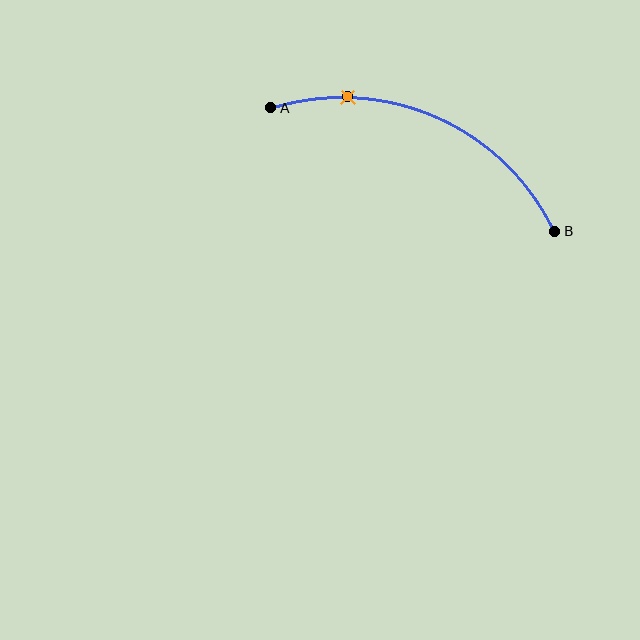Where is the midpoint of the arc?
The arc midpoint is the point on the curve farthest from the straight line joining A and B. It sits above that line.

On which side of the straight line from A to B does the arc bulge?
The arc bulges above the straight line connecting A and B.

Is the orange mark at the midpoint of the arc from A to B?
No. The orange mark lies on the arc but is closer to endpoint A. The arc midpoint would be at the point on the curve equidistant along the arc from both A and B.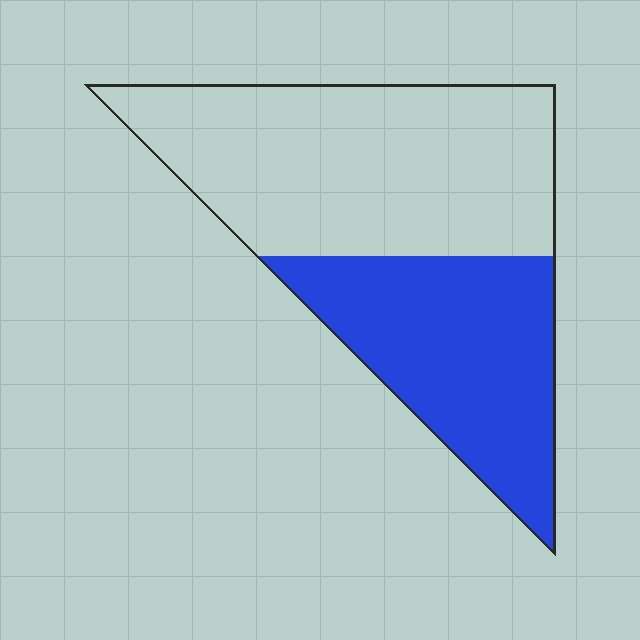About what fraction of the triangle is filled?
About two fifths (2/5).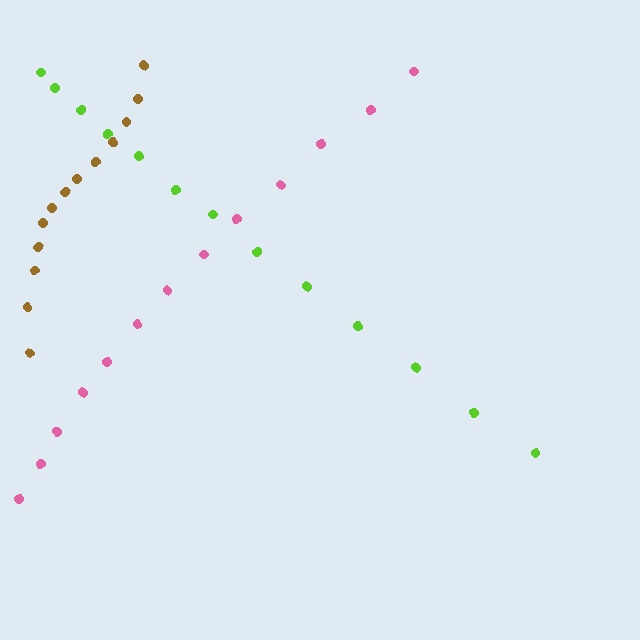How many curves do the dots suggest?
There are 3 distinct paths.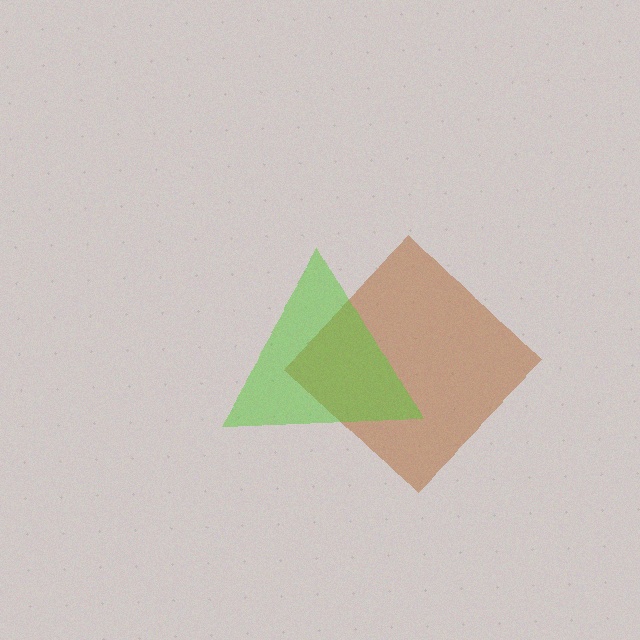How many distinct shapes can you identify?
There are 2 distinct shapes: a brown diamond, a lime triangle.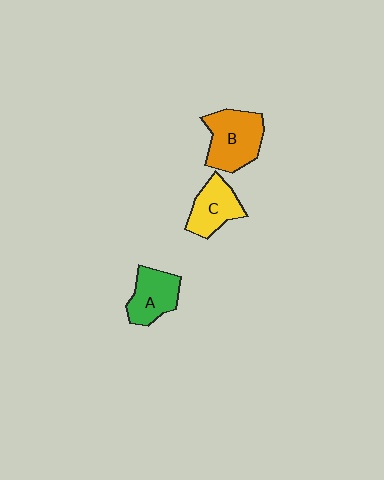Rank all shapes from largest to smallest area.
From largest to smallest: B (orange), A (green), C (yellow).